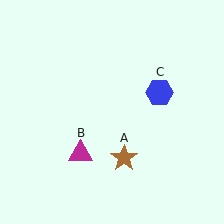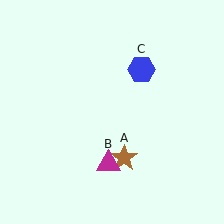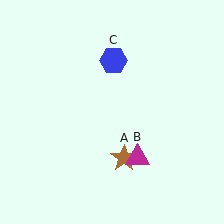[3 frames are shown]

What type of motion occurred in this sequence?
The magenta triangle (object B), blue hexagon (object C) rotated counterclockwise around the center of the scene.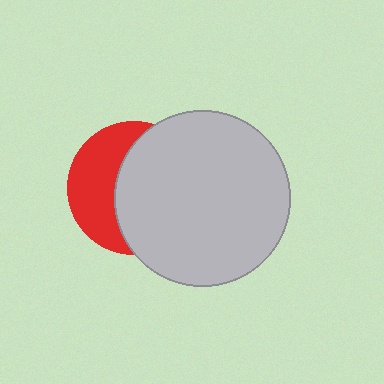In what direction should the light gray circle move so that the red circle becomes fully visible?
The light gray circle should move right. That is the shortest direction to clear the overlap and leave the red circle fully visible.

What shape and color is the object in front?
The object in front is a light gray circle.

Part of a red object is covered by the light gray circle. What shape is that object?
It is a circle.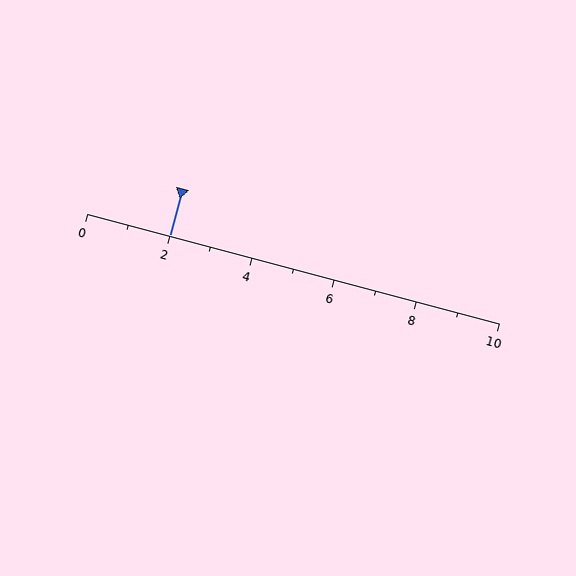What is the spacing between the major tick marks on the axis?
The major ticks are spaced 2 apart.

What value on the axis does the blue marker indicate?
The marker indicates approximately 2.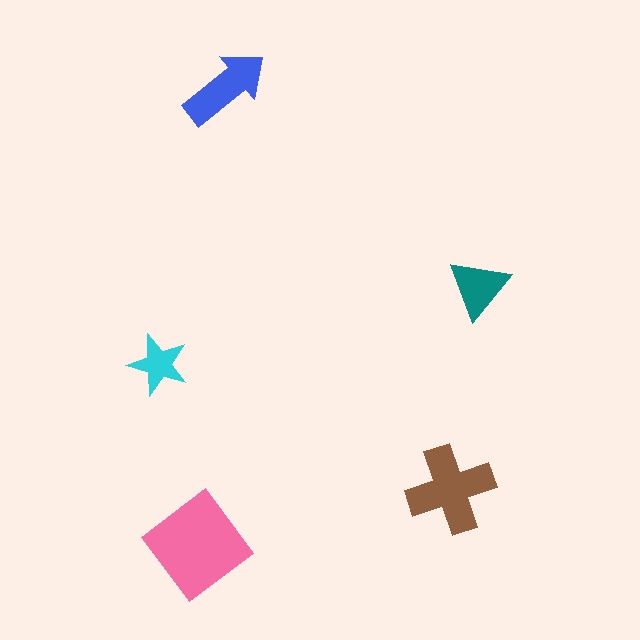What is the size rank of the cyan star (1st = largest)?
5th.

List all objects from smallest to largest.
The cyan star, the teal triangle, the blue arrow, the brown cross, the pink diamond.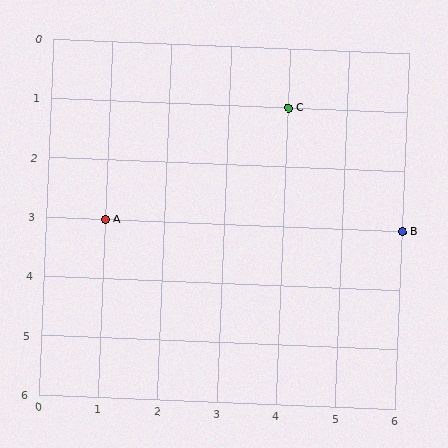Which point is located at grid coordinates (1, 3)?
Point A is at (1, 3).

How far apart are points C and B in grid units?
Points C and B are 2 columns and 2 rows apart (about 2.8 grid units diagonally).